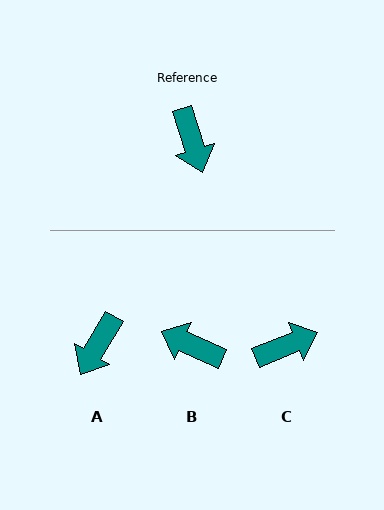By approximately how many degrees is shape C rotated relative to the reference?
Approximately 94 degrees counter-clockwise.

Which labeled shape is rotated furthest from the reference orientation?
B, about 132 degrees away.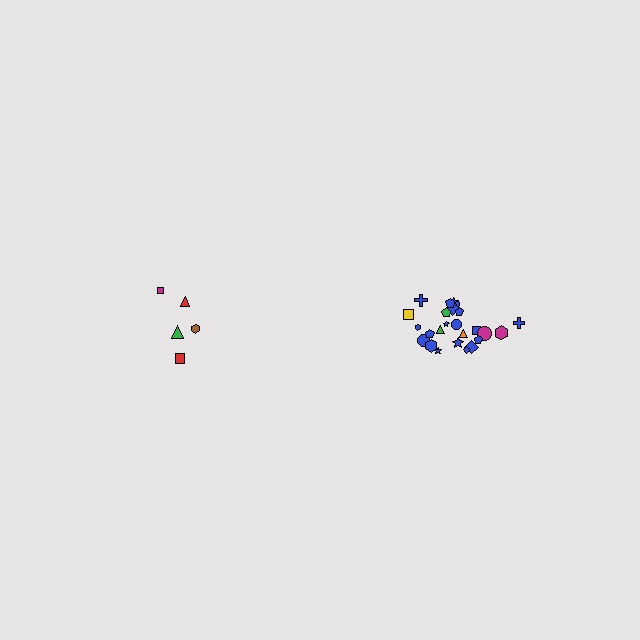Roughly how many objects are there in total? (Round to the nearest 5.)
Roughly 30 objects in total.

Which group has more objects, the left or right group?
The right group.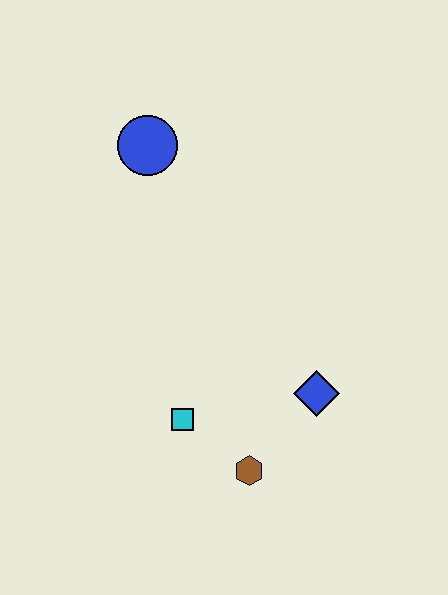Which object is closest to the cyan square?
The brown hexagon is closest to the cyan square.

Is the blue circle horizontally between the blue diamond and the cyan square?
No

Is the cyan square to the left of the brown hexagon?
Yes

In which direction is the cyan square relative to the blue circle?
The cyan square is below the blue circle.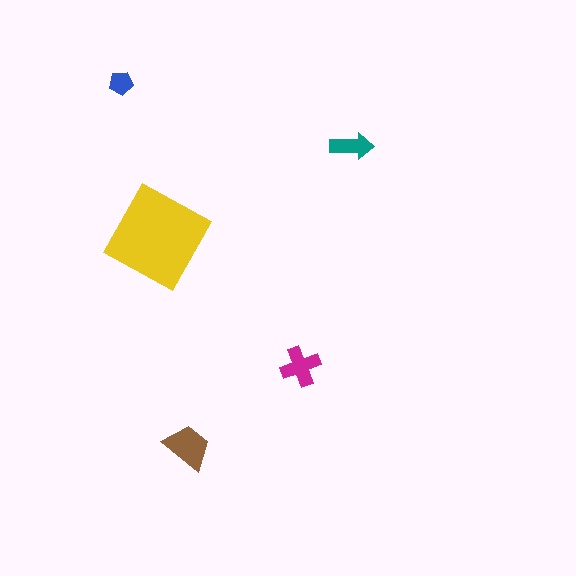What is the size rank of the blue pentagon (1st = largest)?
5th.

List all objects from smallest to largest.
The blue pentagon, the teal arrow, the magenta cross, the brown trapezoid, the yellow diamond.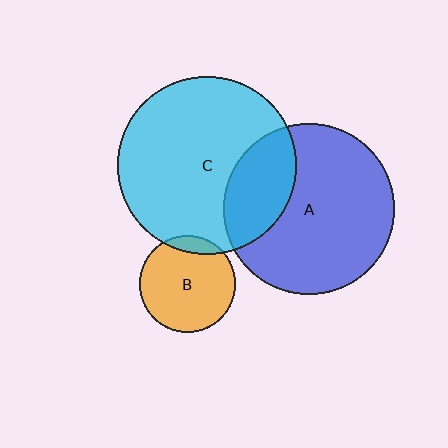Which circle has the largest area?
Circle C (cyan).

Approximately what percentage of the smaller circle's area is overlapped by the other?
Approximately 10%.